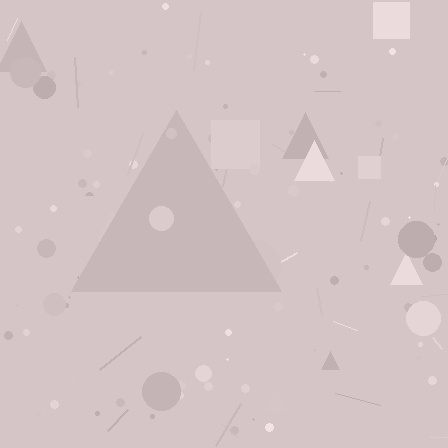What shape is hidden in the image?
A triangle is hidden in the image.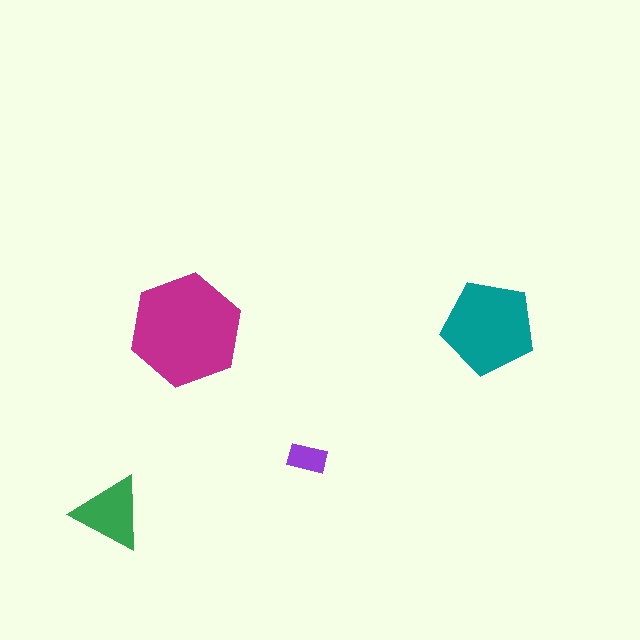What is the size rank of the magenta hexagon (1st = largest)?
1st.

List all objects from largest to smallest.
The magenta hexagon, the teal pentagon, the green triangle, the purple rectangle.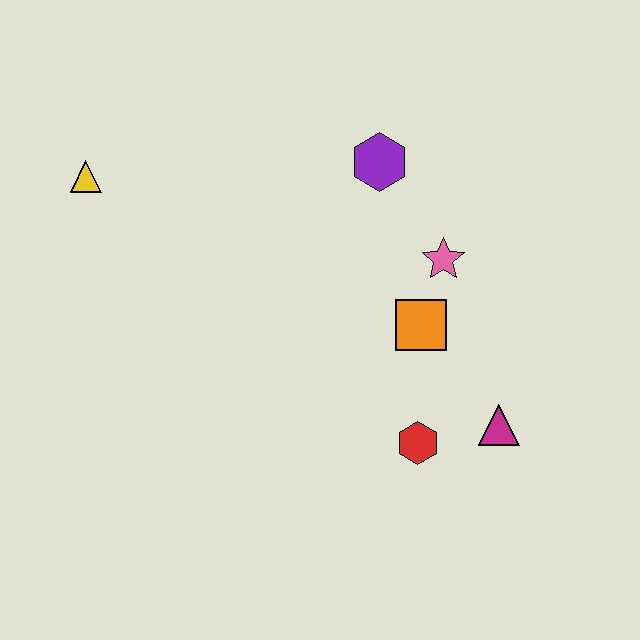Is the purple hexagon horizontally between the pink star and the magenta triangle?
No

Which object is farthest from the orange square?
The yellow triangle is farthest from the orange square.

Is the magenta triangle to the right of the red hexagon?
Yes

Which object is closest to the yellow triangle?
The purple hexagon is closest to the yellow triangle.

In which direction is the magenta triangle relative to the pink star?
The magenta triangle is below the pink star.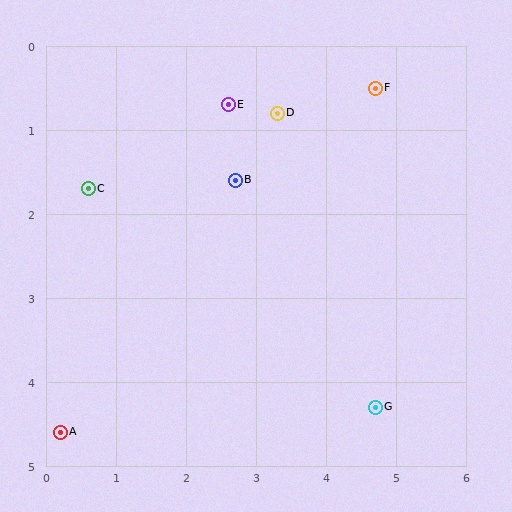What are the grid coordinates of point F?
Point F is at approximately (4.7, 0.5).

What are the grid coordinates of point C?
Point C is at approximately (0.6, 1.7).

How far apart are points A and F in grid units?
Points A and F are about 6.1 grid units apart.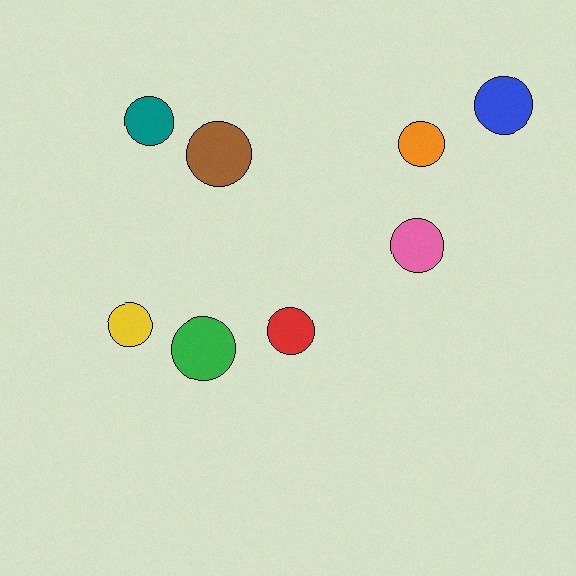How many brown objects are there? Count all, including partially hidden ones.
There is 1 brown object.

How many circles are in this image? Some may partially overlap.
There are 8 circles.